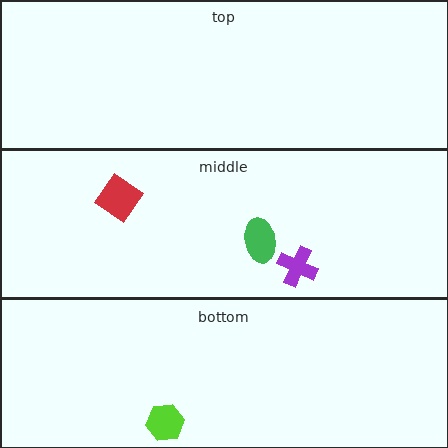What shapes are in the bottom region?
The lime hexagon.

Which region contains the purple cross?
The middle region.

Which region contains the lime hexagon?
The bottom region.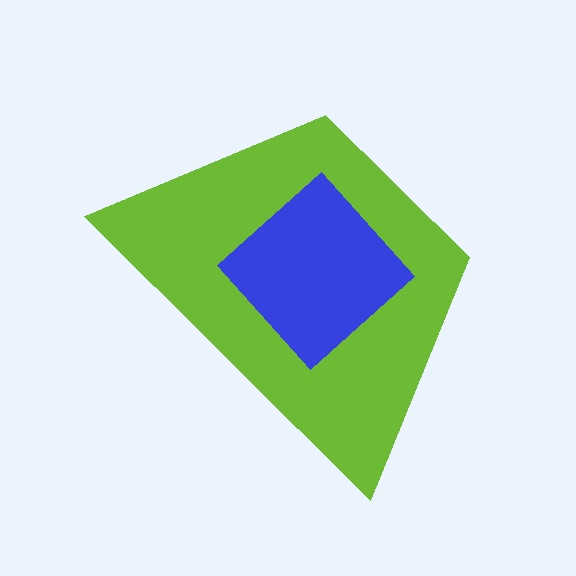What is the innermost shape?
The blue diamond.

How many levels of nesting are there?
2.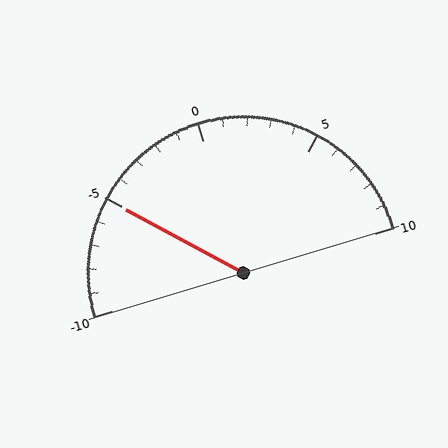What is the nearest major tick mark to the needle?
The nearest major tick mark is -5.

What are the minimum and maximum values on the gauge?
The gauge ranges from -10 to 10.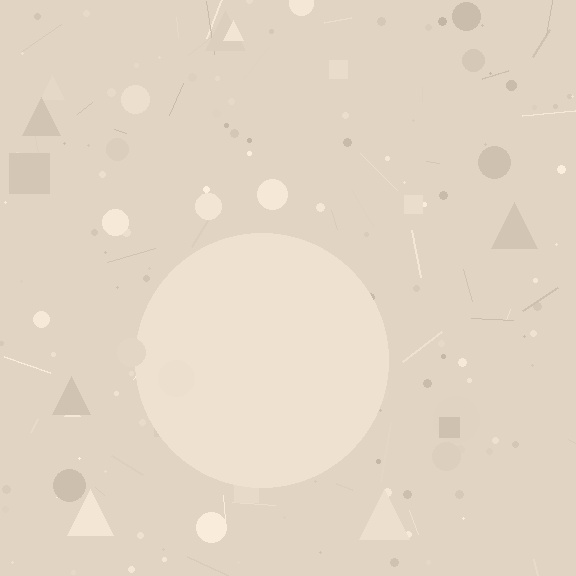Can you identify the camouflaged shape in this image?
The camouflaged shape is a circle.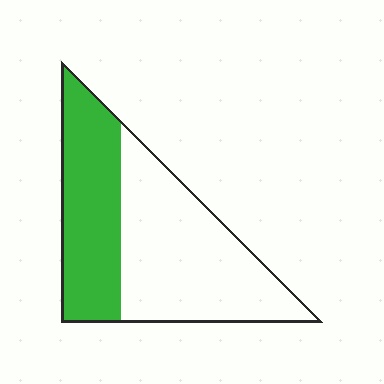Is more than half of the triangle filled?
No.